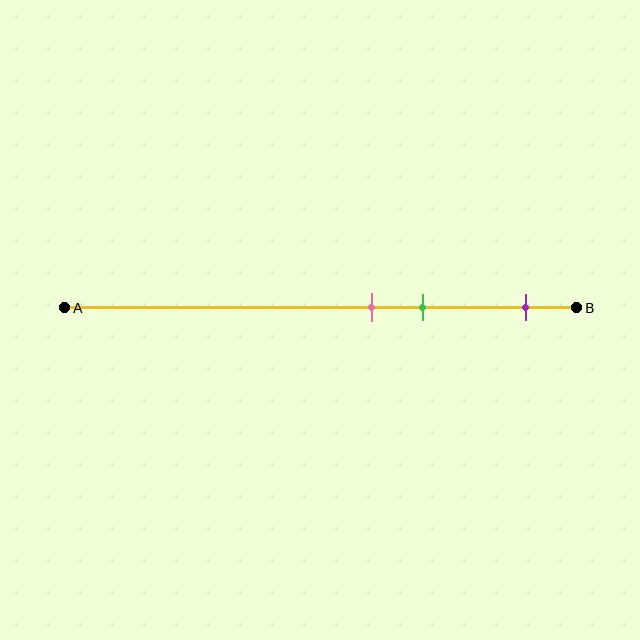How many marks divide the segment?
There are 3 marks dividing the segment.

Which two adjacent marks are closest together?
The pink and green marks are the closest adjacent pair.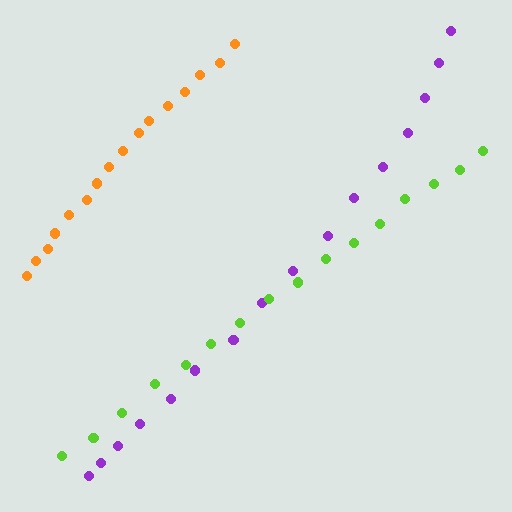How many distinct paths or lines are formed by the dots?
There are 3 distinct paths.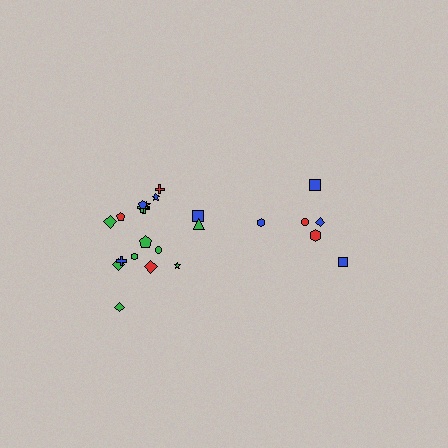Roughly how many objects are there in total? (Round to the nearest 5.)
Roughly 25 objects in total.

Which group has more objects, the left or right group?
The left group.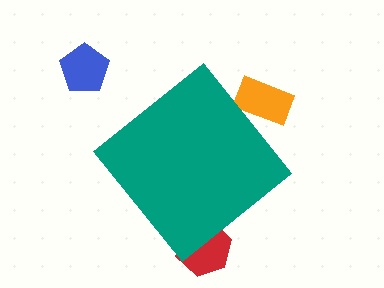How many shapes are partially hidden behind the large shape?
2 shapes are partially hidden.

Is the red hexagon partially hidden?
Yes, the red hexagon is partially hidden behind the teal diamond.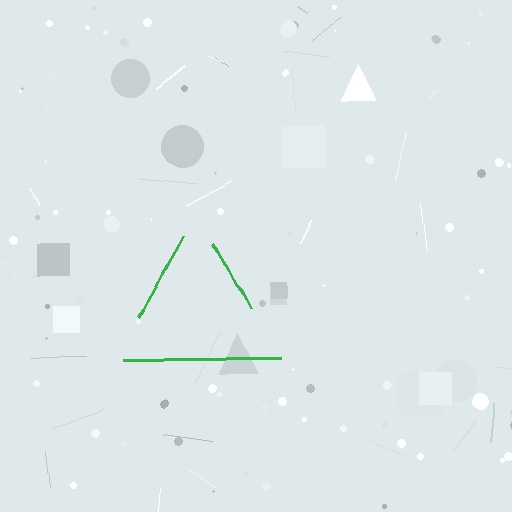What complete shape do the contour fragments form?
The contour fragments form a triangle.